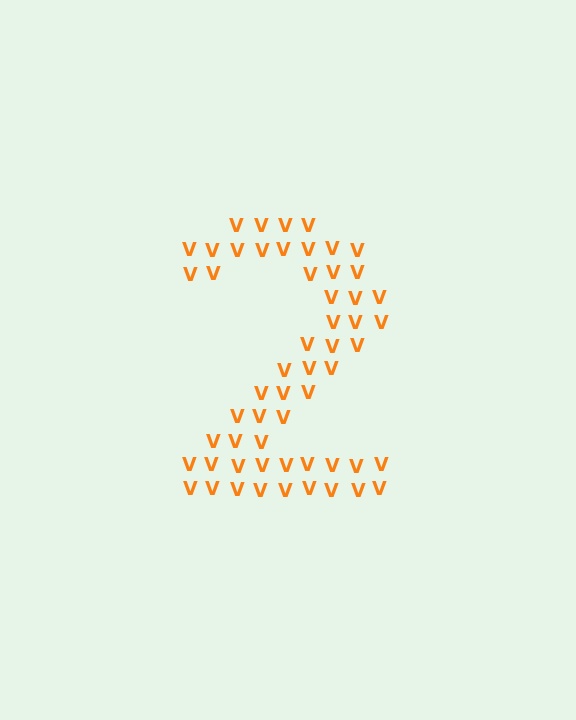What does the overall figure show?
The overall figure shows the digit 2.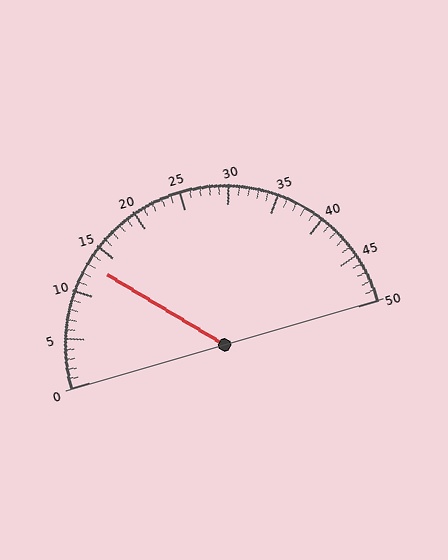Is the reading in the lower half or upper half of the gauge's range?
The reading is in the lower half of the range (0 to 50).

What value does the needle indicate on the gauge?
The needle indicates approximately 13.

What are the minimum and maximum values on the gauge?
The gauge ranges from 0 to 50.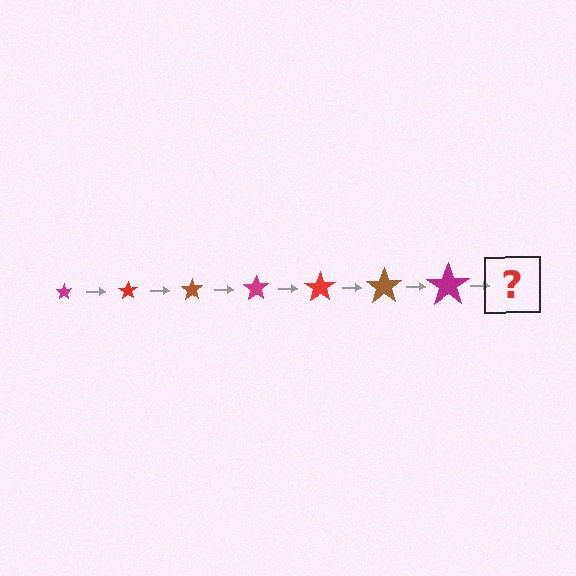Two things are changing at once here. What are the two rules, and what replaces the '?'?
The two rules are that the star grows larger each step and the color cycles through magenta, red, and brown. The '?' should be a red star, larger than the previous one.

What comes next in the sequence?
The next element should be a red star, larger than the previous one.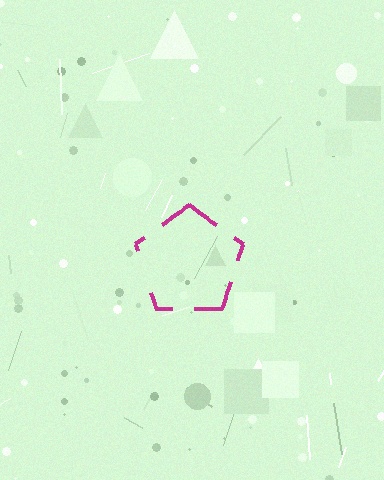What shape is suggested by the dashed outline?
The dashed outline suggests a pentagon.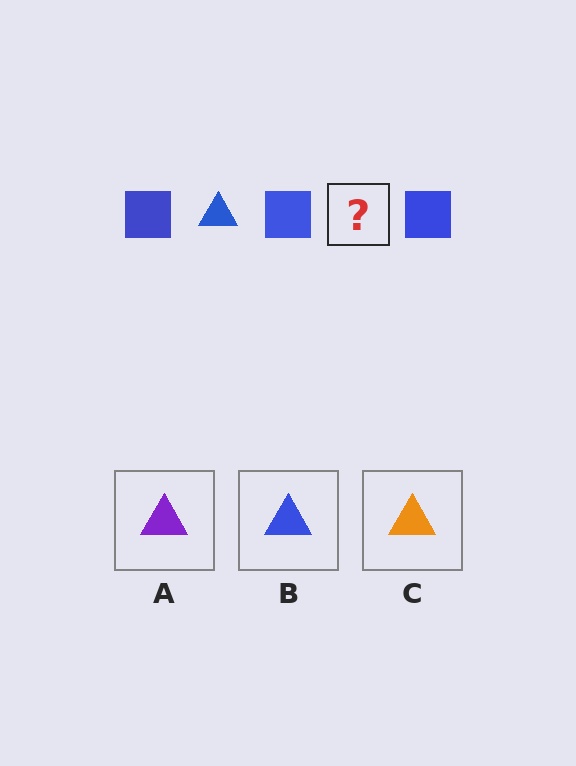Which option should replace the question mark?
Option B.